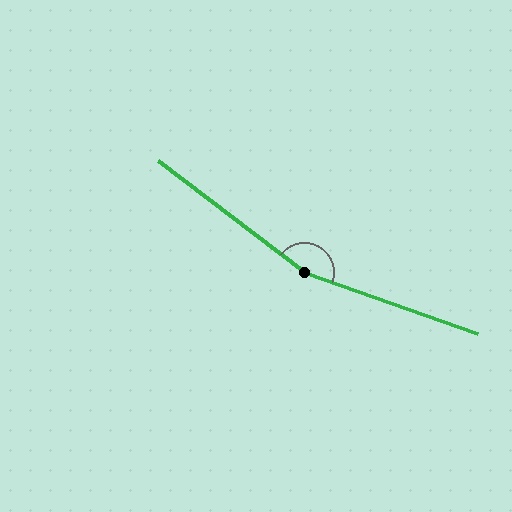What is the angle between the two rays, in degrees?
Approximately 162 degrees.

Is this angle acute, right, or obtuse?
It is obtuse.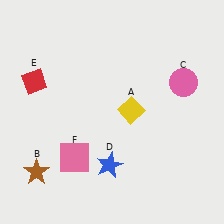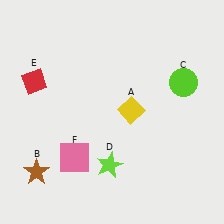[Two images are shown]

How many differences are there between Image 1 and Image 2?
There are 2 differences between the two images.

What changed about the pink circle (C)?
In Image 1, C is pink. In Image 2, it changed to lime.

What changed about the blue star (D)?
In Image 1, D is blue. In Image 2, it changed to lime.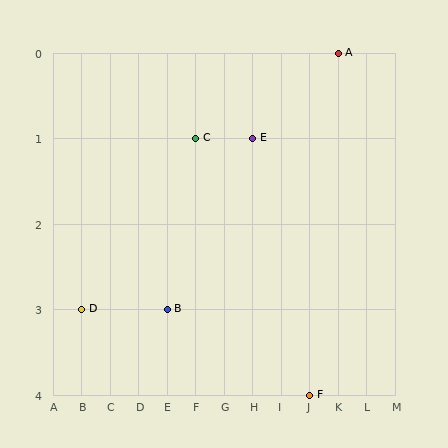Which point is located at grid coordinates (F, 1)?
Point C is at (F, 1).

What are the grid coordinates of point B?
Point B is at grid coordinates (E, 3).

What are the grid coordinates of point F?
Point F is at grid coordinates (J, 4).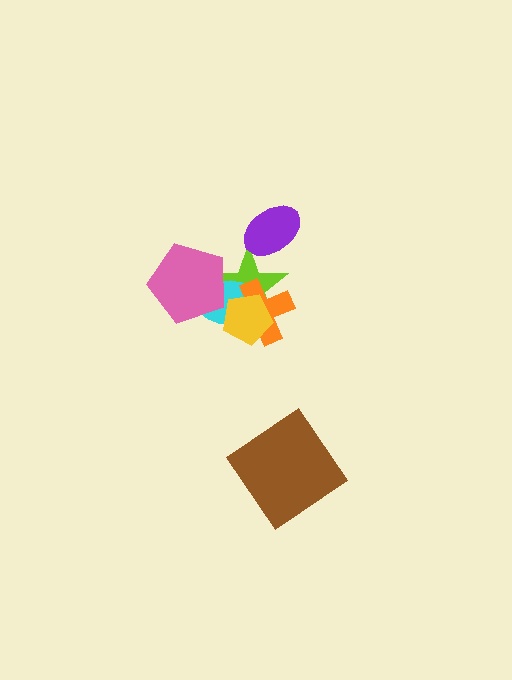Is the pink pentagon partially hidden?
No, no other shape covers it.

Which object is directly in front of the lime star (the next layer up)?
The cyan ellipse is directly in front of the lime star.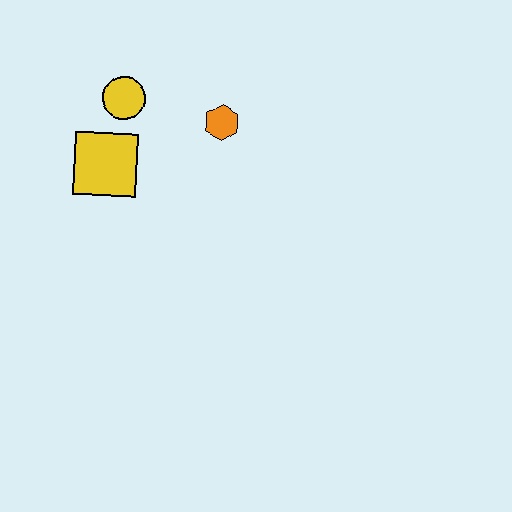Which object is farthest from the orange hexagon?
The yellow square is farthest from the orange hexagon.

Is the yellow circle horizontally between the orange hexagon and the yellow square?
Yes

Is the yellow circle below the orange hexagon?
No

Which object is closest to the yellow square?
The yellow circle is closest to the yellow square.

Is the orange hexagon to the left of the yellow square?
No